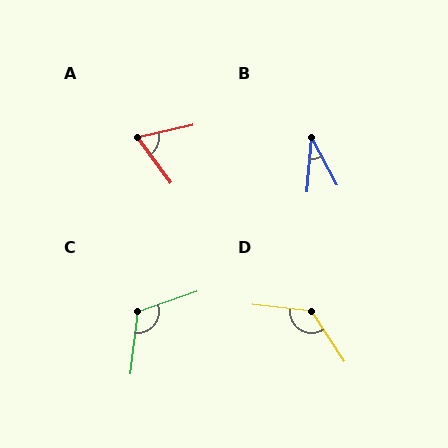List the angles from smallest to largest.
B (33°), A (66°), C (116°), D (130°).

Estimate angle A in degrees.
Approximately 66 degrees.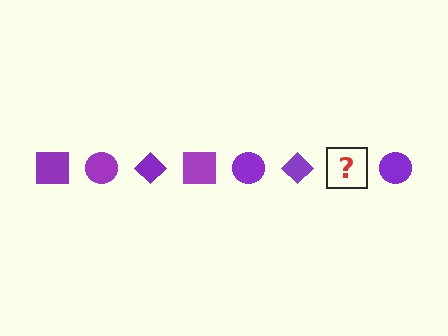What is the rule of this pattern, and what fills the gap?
The rule is that the pattern cycles through square, circle, diamond shapes in purple. The gap should be filled with a purple square.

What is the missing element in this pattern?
The missing element is a purple square.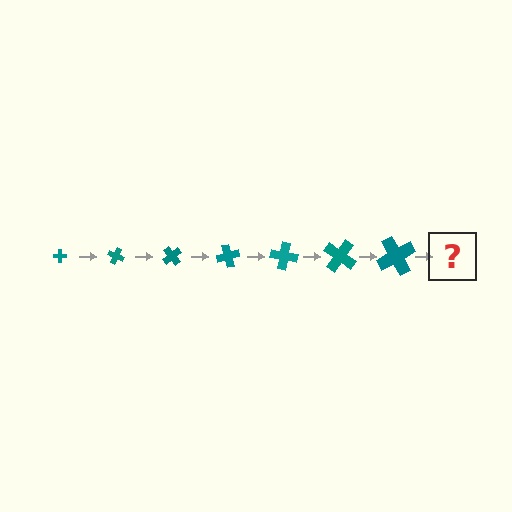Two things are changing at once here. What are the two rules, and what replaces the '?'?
The two rules are that the cross grows larger each step and it rotates 25 degrees each step. The '?' should be a cross, larger than the previous one and rotated 175 degrees from the start.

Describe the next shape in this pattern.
It should be a cross, larger than the previous one and rotated 175 degrees from the start.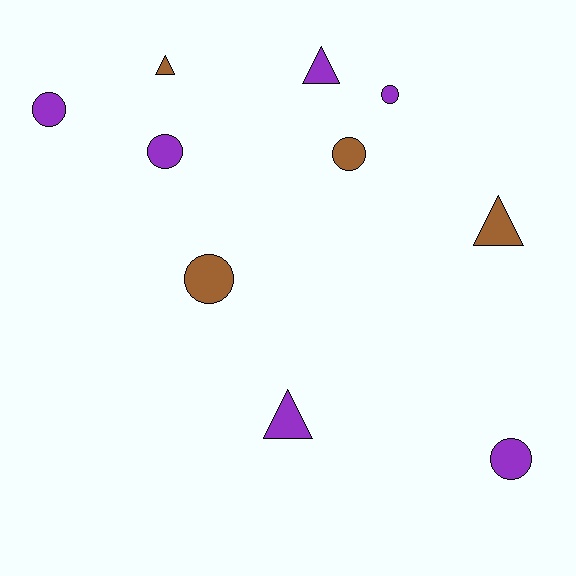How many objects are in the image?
There are 10 objects.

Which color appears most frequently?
Purple, with 6 objects.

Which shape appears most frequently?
Circle, with 6 objects.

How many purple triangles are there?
There are 2 purple triangles.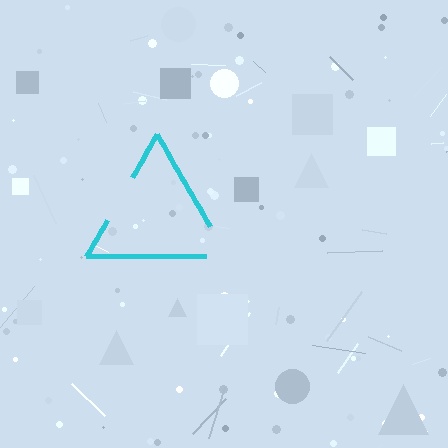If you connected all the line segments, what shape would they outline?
They would outline a triangle.